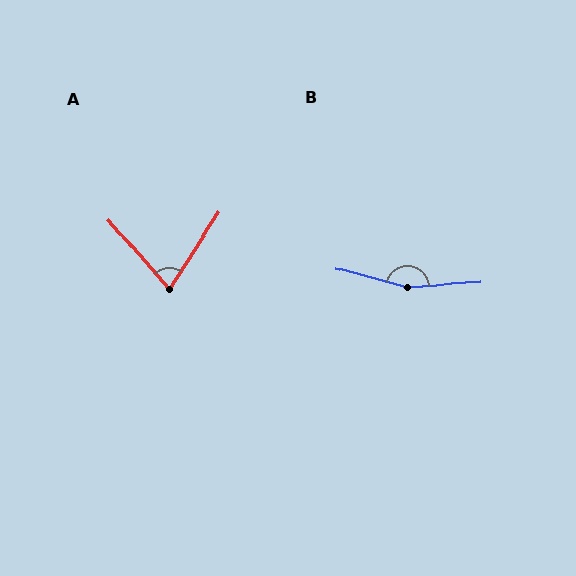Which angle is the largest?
B, at approximately 161 degrees.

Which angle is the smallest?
A, at approximately 73 degrees.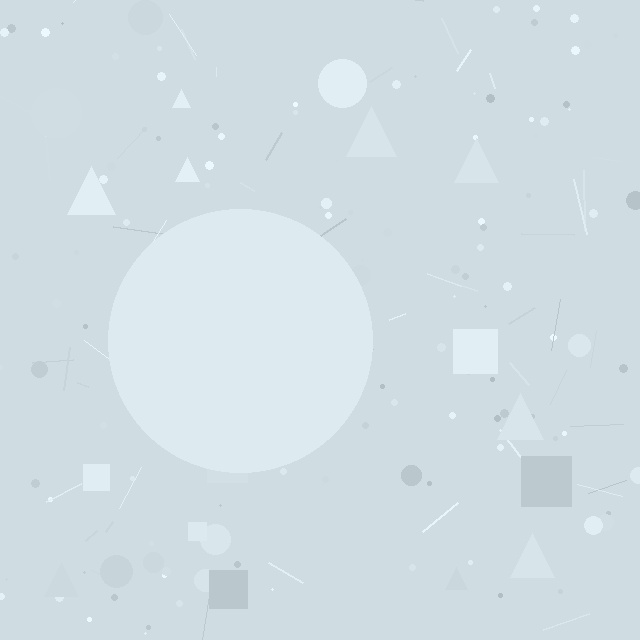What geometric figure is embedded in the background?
A circle is embedded in the background.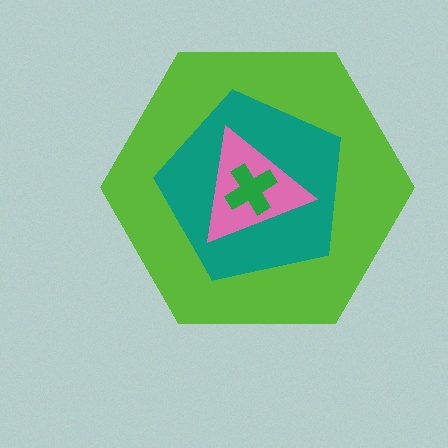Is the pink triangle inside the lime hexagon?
Yes.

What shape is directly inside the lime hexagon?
The teal pentagon.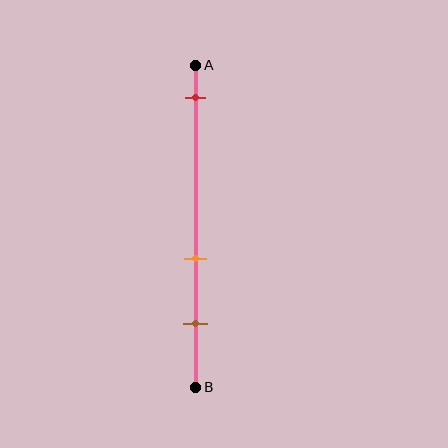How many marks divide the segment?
There are 3 marks dividing the segment.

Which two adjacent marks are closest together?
The orange and brown marks are the closest adjacent pair.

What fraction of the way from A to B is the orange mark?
The orange mark is approximately 60% (0.6) of the way from A to B.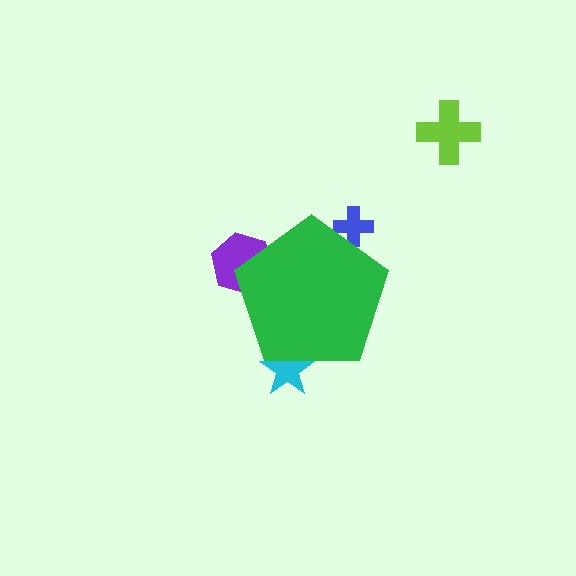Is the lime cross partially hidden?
No, the lime cross is fully visible.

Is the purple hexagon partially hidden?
Yes, the purple hexagon is partially hidden behind the green pentagon.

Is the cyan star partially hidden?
Yes, the cyan star is partially hidden behind the green pentagon.